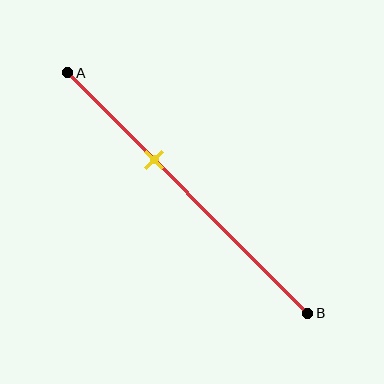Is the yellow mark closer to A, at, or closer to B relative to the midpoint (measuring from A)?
The yellow mark is closer to point A than the midpoint of segment AB.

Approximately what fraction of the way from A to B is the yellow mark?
The yellow mark is approximately 35% of the way from A to B.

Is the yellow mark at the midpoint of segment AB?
No, the mark is at about 35% from A, not at the 50% midpoint.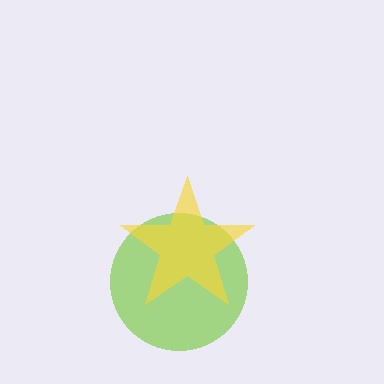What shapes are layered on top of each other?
The layered shapes are: a lime circle, a yellow star.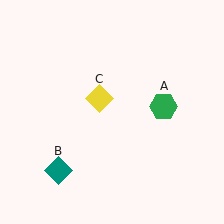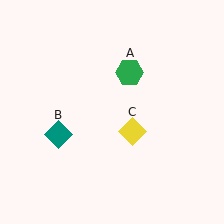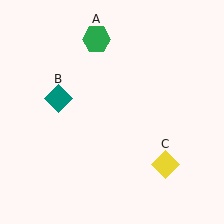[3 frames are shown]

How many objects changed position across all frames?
3 objects changed position: green hexagon (object A), teal diamond (object B), yellow diamond (object C).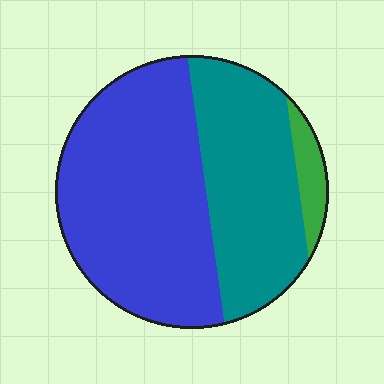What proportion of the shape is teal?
Teal takes up about three eighths (3/8) of the shape.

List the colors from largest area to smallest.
From largest to smallest: blue, teal, green.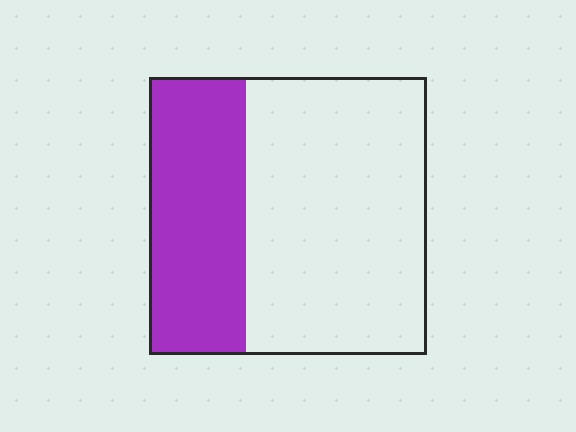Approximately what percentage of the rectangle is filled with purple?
Approximately 35%.